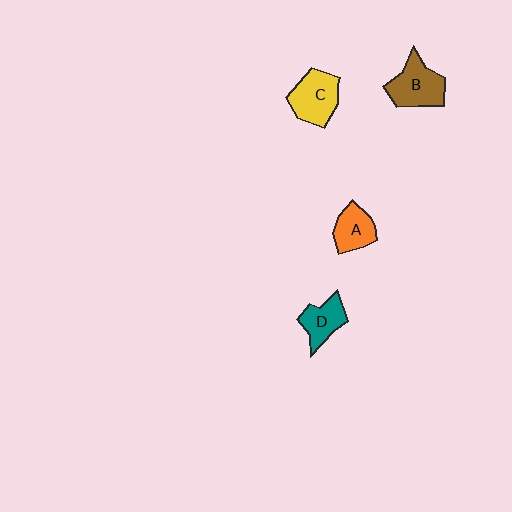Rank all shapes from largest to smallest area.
From largest to smallest: B (brown), C (yellow), D (teal), A (orange).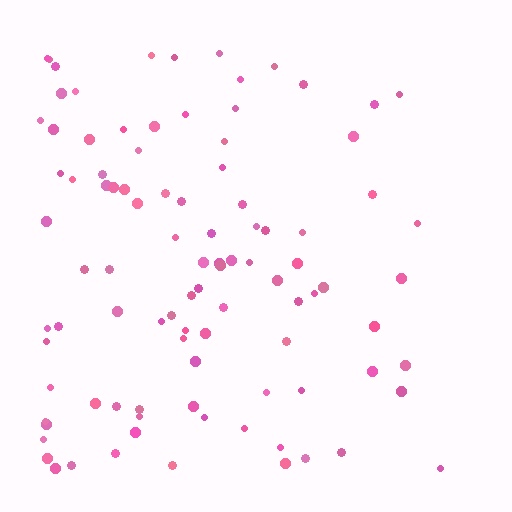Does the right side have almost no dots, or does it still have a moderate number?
Still a moderate number, just noticeably fewer than the left.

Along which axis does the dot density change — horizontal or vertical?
Horizontal.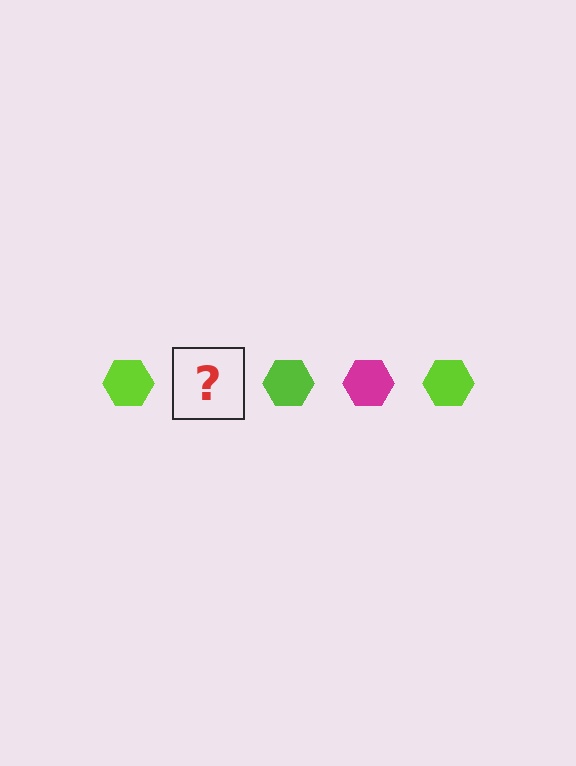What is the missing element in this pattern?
The missing element is a magenta hexagon.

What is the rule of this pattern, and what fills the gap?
The rule is that the pattern cycles through lime, magenta hexagons. The gap should be filled with a magenta hexagon.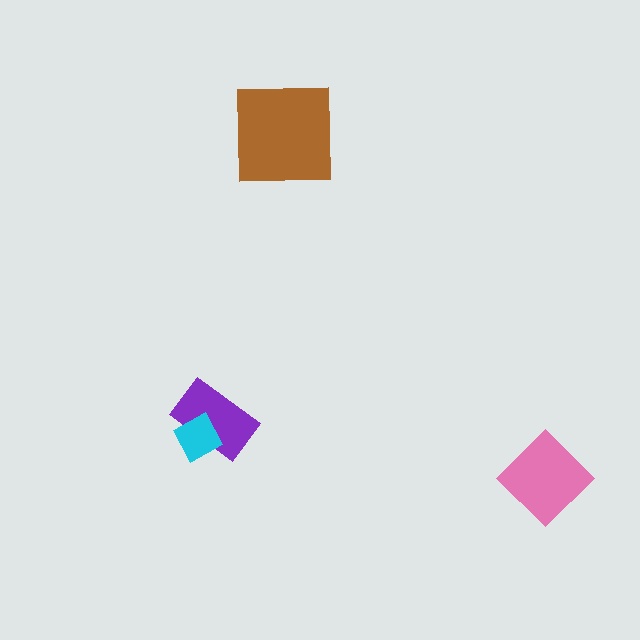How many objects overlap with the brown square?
0 objects overlap with the brown square.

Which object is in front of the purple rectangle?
The cyan diamond is in front of the purple rectangle.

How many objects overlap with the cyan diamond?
1 object overlaps with the cyan diamond.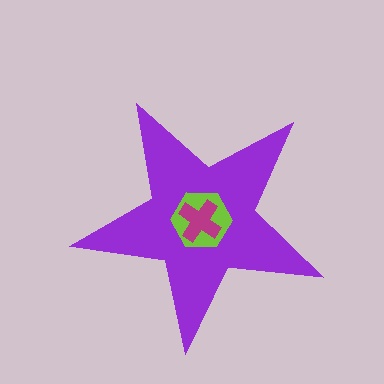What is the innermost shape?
The magenta cross.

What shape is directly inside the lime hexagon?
The magenta cross.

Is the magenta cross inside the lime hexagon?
Yes.